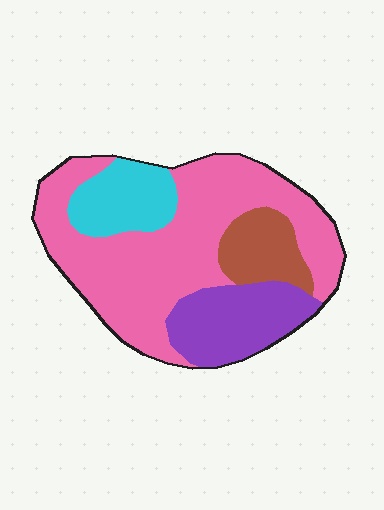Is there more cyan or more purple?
Purple.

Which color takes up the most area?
Pink, at roughly 55%.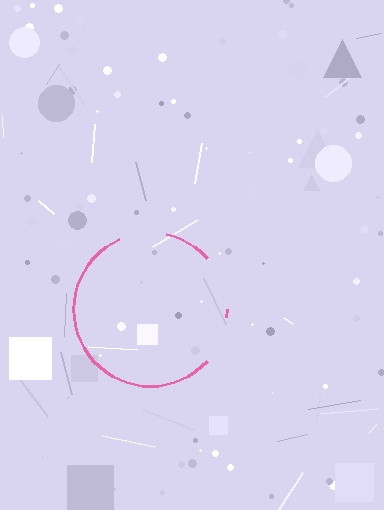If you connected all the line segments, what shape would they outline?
They would outline a circle.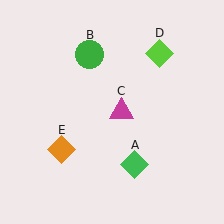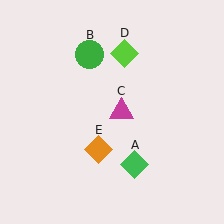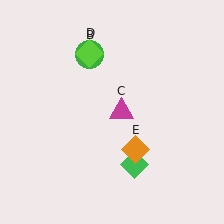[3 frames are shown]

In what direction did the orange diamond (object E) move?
The orange diamond (object E) moved right.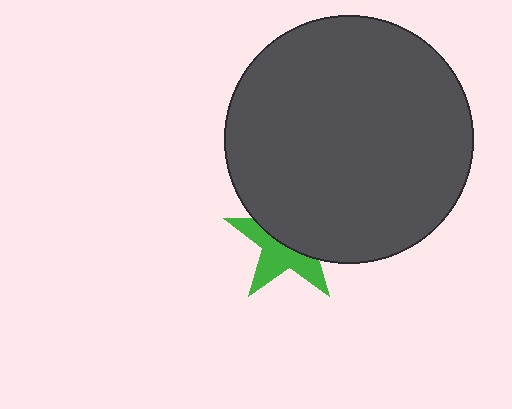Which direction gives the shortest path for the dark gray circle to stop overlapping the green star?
Moving up gives the shortest separation.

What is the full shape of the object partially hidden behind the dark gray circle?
The partially hidden object is a green star.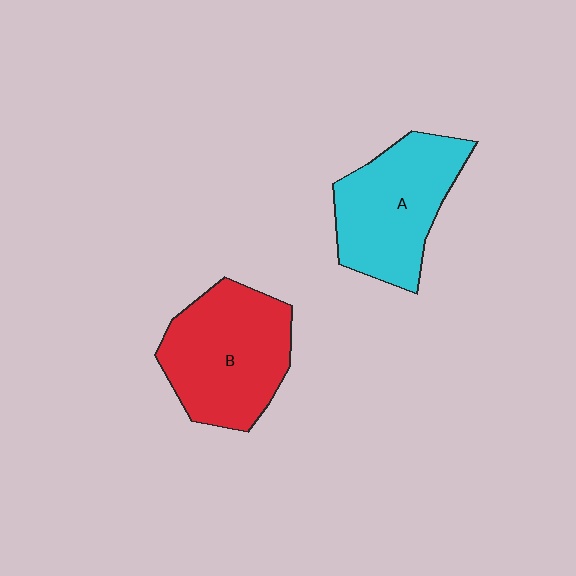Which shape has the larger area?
Shape B (red).